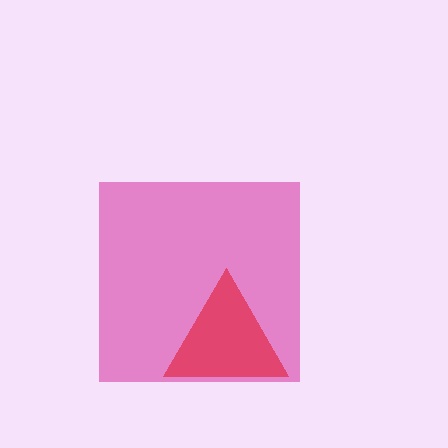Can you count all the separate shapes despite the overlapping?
Yes, there are 2 separate shapes.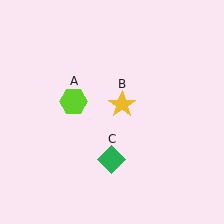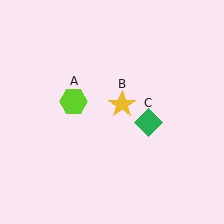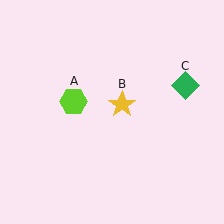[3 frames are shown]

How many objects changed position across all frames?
1 object changed position: green diamond (object C).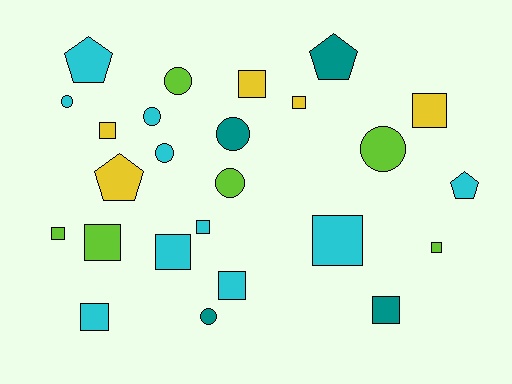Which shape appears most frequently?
Square, with 13 objects.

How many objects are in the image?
There are 25 objects.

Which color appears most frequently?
Cyan, with 10 objects.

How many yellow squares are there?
There are 4 yellow squares.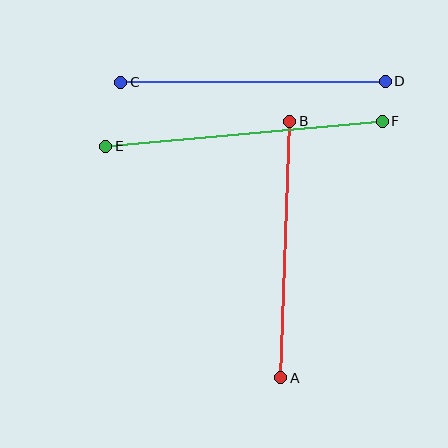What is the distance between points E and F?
The distance is approximately 278 pixels.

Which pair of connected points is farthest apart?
Points E and F are farthest apart.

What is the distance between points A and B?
The distance is approximately 257 pixels.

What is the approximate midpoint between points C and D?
The midpoint is at approximately (253, 82) pixels.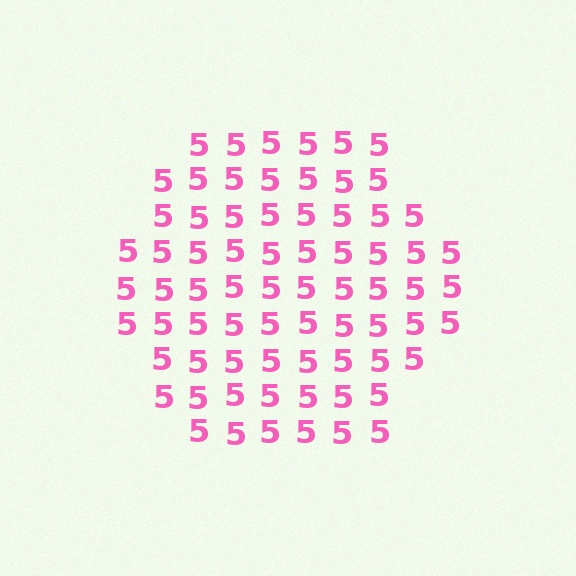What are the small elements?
The small elements are digit 5's.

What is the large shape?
The large shape is a hexagon.